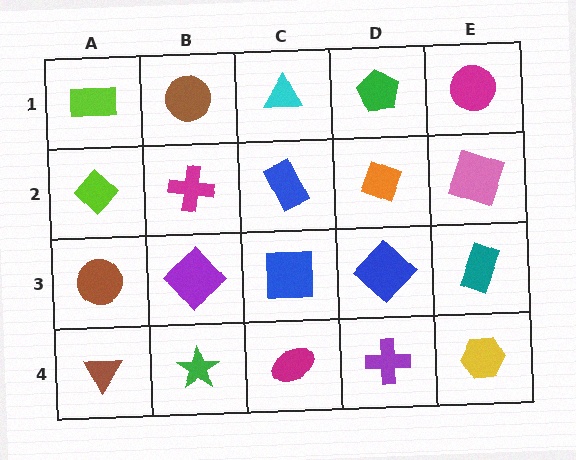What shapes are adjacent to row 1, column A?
A lime diamond (row 2, column A), a brown circle (row 1, column B).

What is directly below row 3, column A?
A brown triangle.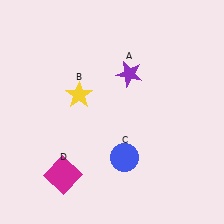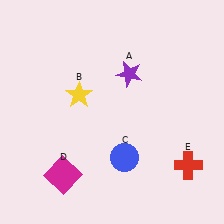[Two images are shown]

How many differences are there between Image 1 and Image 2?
There is 1 difference between the two images.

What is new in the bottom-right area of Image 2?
A red cross (E) was added in the bottom-right area of Image 2.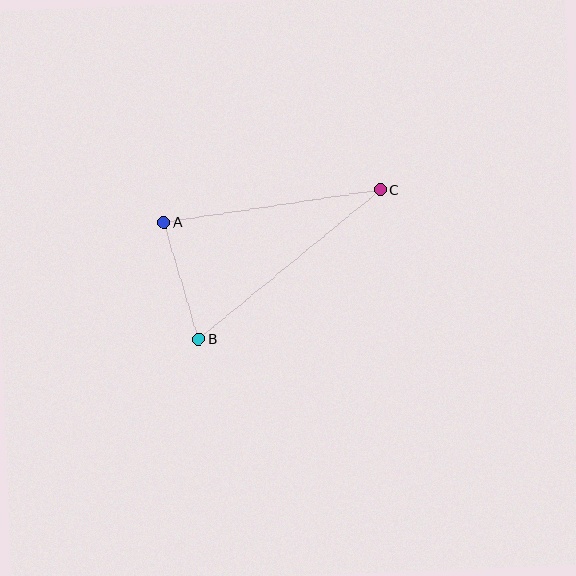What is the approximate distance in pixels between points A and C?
The distance between A and C is approximately 218 pixels.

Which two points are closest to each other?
Points A and B are closest to each other.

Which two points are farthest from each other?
Points B and C are farthest from each other.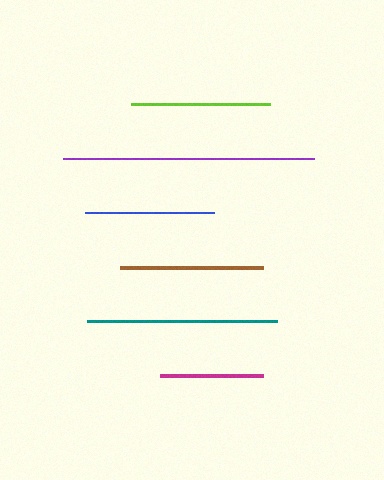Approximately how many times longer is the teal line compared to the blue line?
The teal line is approximately 1.5 times the length of the blue line.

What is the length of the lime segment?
The lime segment is approximately 138 pixels long.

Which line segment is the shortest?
The magenta line is the shortest at approximately 103 pixels.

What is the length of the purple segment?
The purple segment is approximately 251 pixels long.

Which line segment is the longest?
The purple line is the longest at approximately 251 pixels.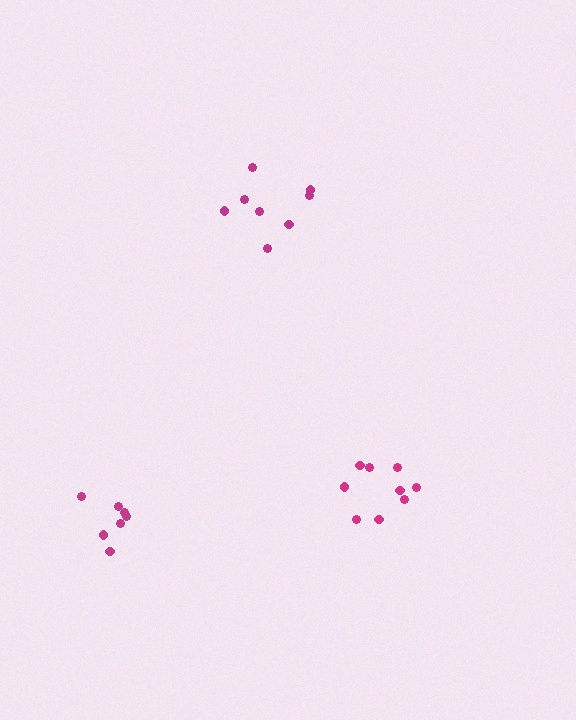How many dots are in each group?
Group 1: 8 dots, Group 2: 7 dots, Group 3: 9 dots (24 total).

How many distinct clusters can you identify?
There are 3 distinct clusters.